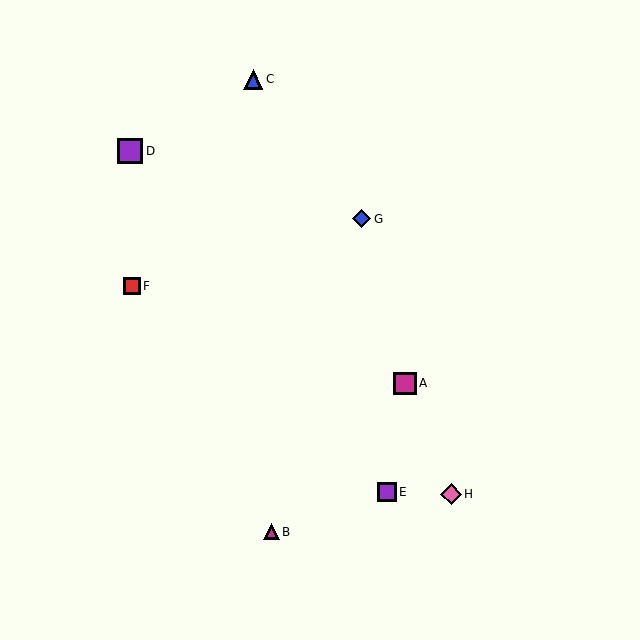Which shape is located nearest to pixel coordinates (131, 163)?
The purple square (labeled D) at (130, 151) is nearest to that location.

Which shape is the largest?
The purple square (labeled D) is the largest.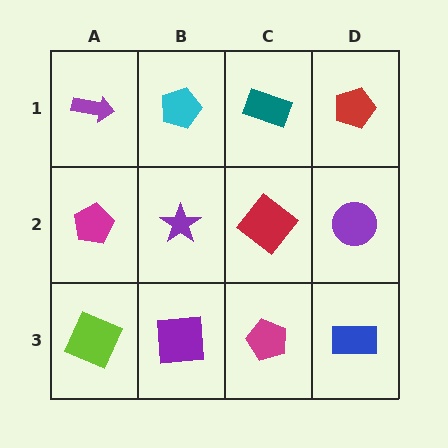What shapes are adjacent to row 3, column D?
A purple circle (row 2, column D), a magenta pentagon (row 3, column C).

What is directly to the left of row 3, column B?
A lime square.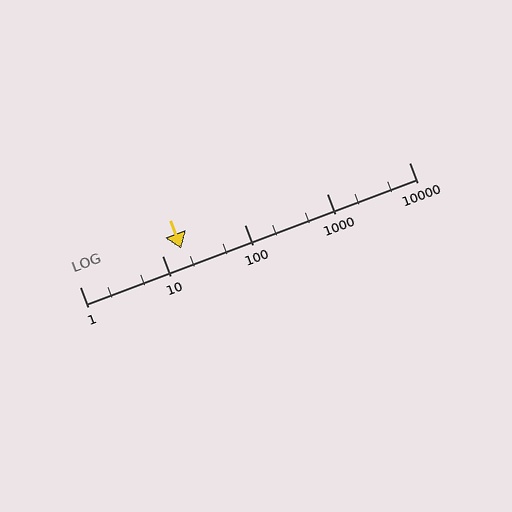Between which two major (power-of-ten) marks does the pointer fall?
The pointer is between 10 and 100.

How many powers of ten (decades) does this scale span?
The scale spans 4 decades, from 1 to 10000.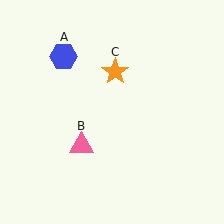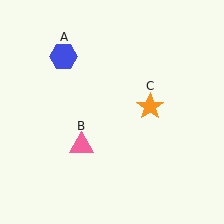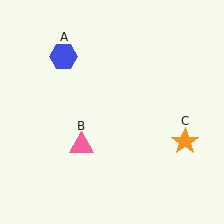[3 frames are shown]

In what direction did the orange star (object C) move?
The orange star (object C) moved down and to the right.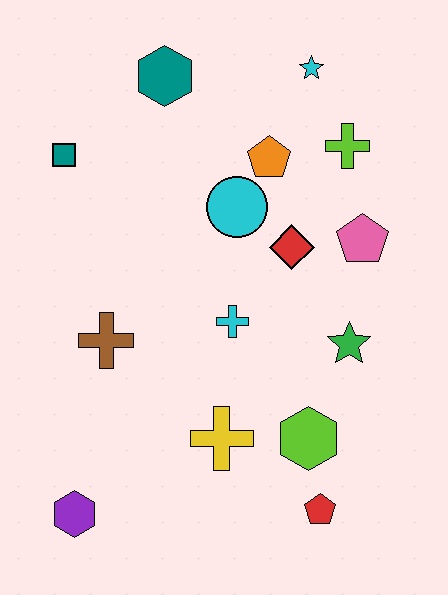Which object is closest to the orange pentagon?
The cyan circle is closest to the orange pentagon.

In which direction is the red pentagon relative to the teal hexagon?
The red pentagon is below the teal hexagon.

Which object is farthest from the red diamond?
The purple hexagon is farthest from the red diamond.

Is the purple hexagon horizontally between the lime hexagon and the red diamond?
No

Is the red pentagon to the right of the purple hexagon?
Yes